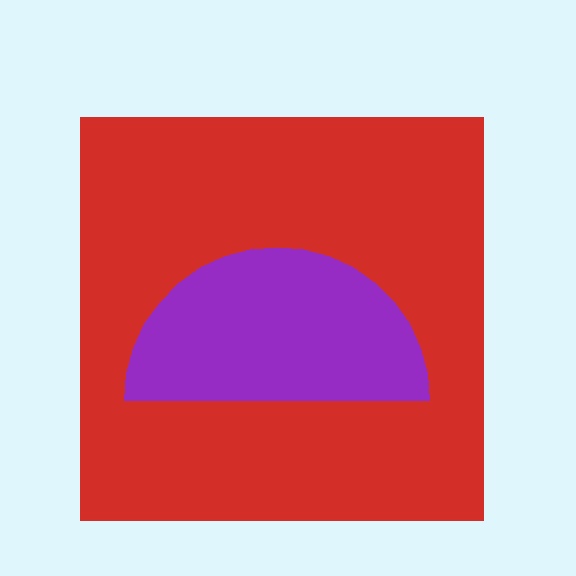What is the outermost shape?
The red square.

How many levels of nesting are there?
2.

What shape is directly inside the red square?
The purple semicircle.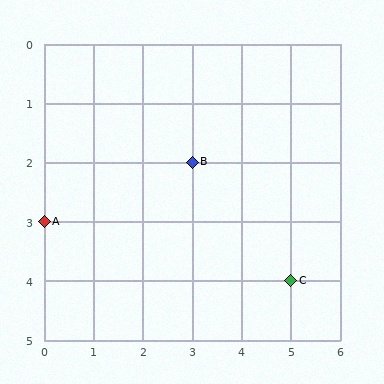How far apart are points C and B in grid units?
Points C and B are 2 columns and 2 rows apart (about 2.8 grid units diagonally).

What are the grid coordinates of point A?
Point A is at grid coordinates (0, 3).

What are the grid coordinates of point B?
Point B is at grid coordinates (3, 2).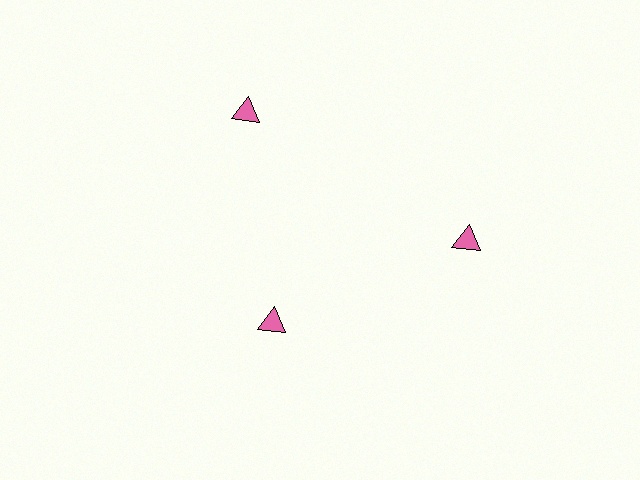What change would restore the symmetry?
The symmetry would be restored by moving it outward, back onto the ring so that all 3 triangles sit at equal angles and equal distance from the center.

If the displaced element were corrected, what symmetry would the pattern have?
It would have 3-fold rotational symmetry — the pattern would map onto itself every 120 degrees.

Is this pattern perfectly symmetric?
No. The 3 pink triangles are arranged in a ring, but one element near the 7 o'clock position is pulled inward toward the center, breaking the 3-fold rotational symmetry.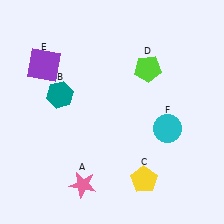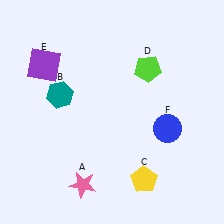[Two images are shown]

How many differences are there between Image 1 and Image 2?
There is 1 difference between the two images.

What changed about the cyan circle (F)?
In Image 1, F is cyan. In Image 2, it changed to blue.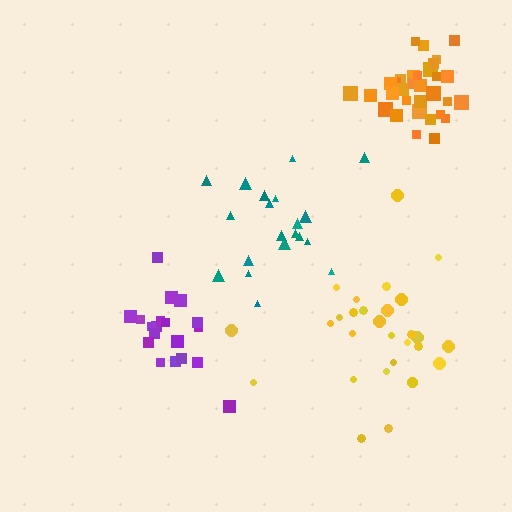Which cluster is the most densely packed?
Orange.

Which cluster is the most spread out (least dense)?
Yellow.